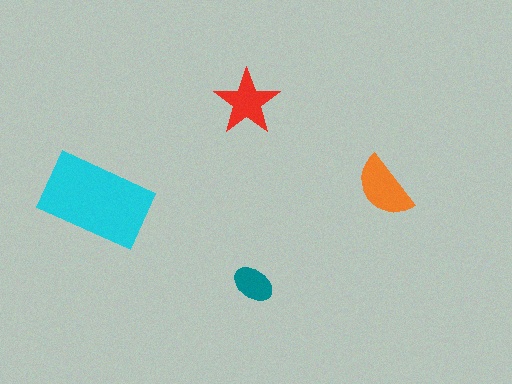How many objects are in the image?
There are 4 objects in the image.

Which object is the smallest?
The teal ellipse.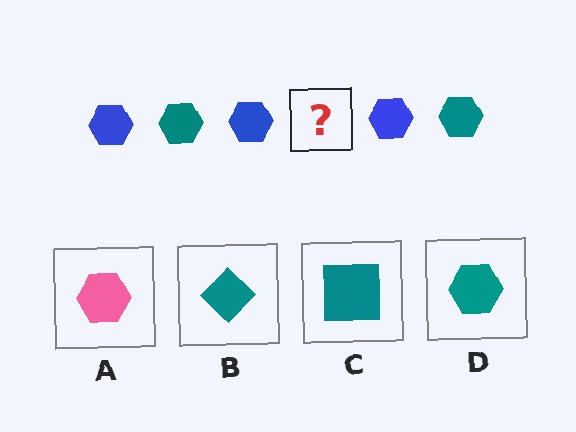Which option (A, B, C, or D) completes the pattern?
D.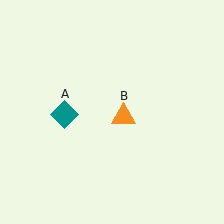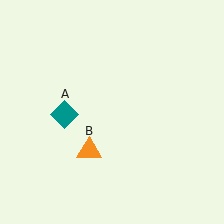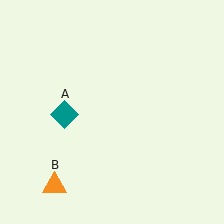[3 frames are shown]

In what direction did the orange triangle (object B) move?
The orange triangle (object B) moved down and to the left.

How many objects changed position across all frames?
1 object changed position: orange triangle (object B).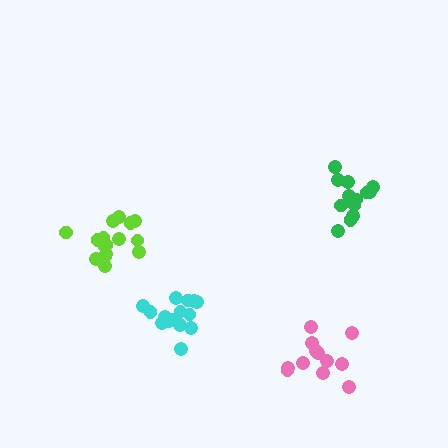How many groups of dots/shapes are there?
There are 4 groups.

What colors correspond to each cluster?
The clusters are colored: lime, cyan, pink, green.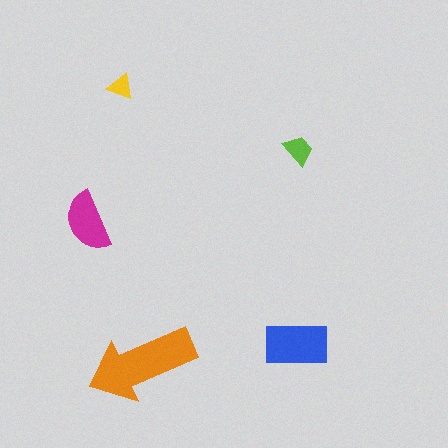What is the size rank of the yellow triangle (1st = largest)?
5th.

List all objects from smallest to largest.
The yellow triangle, the lime trapezoid, the magenta semicircle, the blue rectangle, the orange arrow.